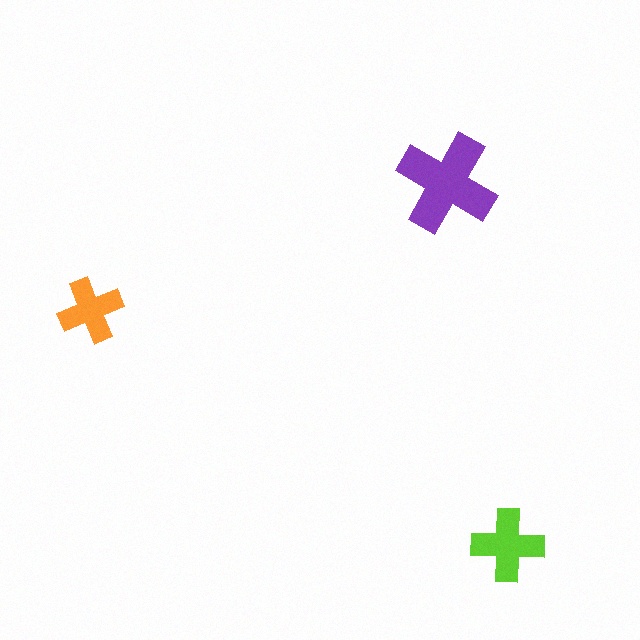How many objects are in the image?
There are 3 objects in the image.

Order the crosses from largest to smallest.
the purple one, the lime one, the orange one.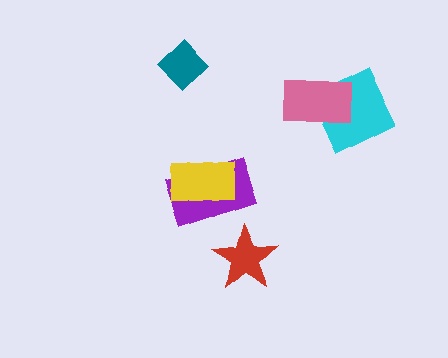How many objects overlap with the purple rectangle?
1 object overlaps with the purple rectangle.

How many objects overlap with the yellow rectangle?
1 object overlaps with the yellow rectangle.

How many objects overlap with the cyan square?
1 object overlaps with the cyan square.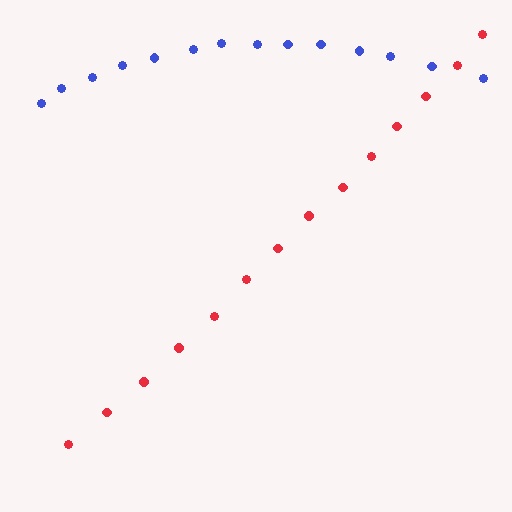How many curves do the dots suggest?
There are 2 distinct paths.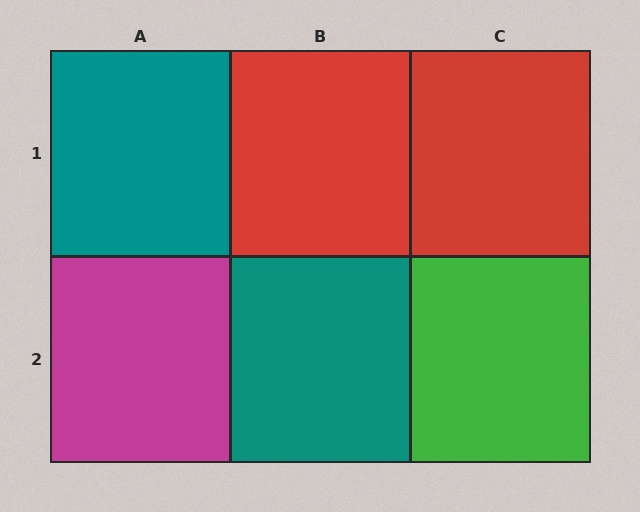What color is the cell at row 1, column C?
Red.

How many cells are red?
2 cells are red.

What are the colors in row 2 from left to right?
Magenta, teal, green.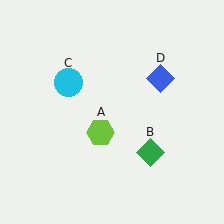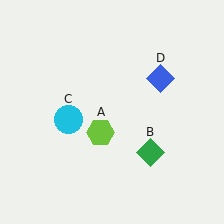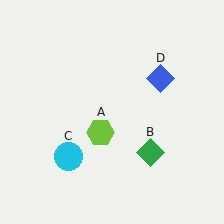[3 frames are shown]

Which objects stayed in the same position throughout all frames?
Lime hexagon (object A) and green diamond (object B) and blue diamond (object D) remained stationary.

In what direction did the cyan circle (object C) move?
The cyan circle (object C) moved down.